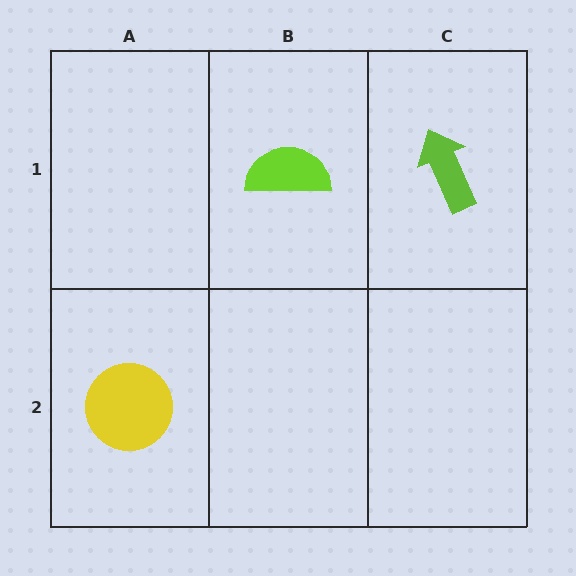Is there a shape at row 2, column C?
No, that cell is empty.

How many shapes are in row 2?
1 shape.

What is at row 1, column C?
A lime arrow.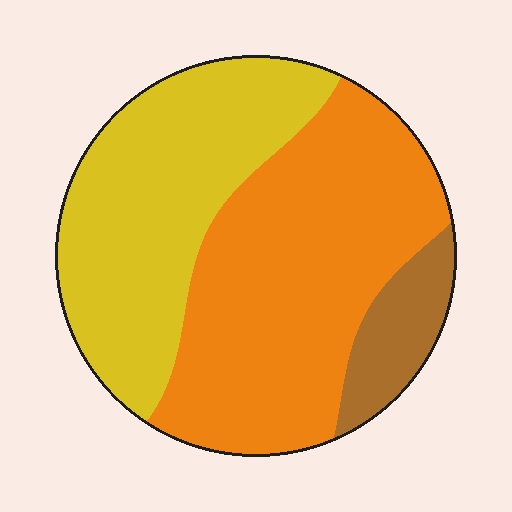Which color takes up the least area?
Brown, at roughly 10%.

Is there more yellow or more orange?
Orange.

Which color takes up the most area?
Orange, at roughly 50%.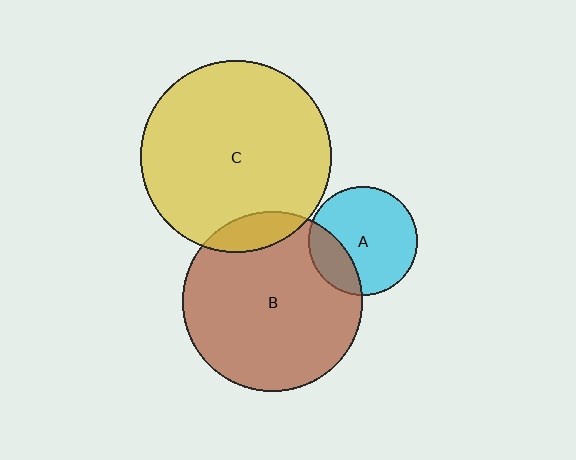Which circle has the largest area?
Circle C (yellow).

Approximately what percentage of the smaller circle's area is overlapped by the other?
Approximately 10%.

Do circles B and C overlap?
Yes.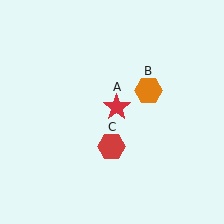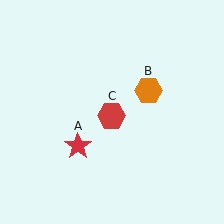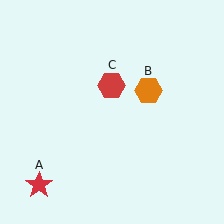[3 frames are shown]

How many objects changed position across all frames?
2 objects changed position: red star (object A), red hexagon (object C).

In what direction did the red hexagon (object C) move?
The red hexagon (object C) moved up.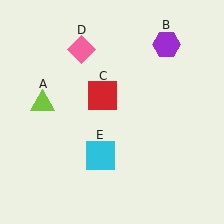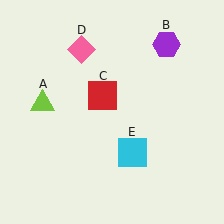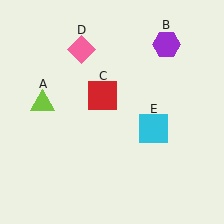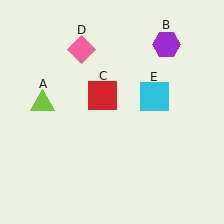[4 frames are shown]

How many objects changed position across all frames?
1 object changed position: cyan square (object E).